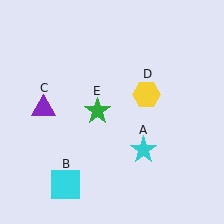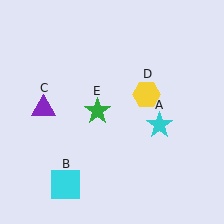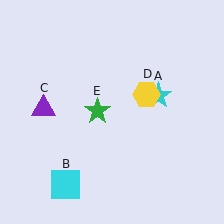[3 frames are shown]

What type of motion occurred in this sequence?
The cyan star (object A) rotated counterclockwise around the center of the scene.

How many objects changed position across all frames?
1 object changed position: cyan star (object A).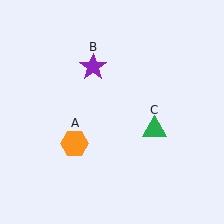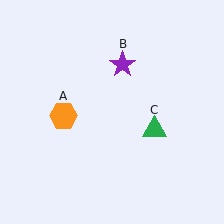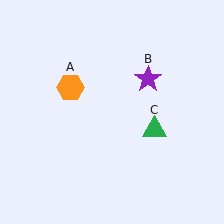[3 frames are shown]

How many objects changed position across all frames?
2 objects changed position: orange hexagon (object A), purple star (object B).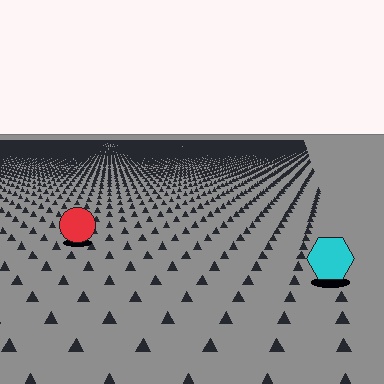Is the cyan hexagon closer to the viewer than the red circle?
Yes. The cyan hexagon is closer — you can tell from the texture gradient: the ground texture is coarser near it.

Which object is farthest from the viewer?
The red circle is farthest from the viewer. It appears smaller and the ground texture around it is denser.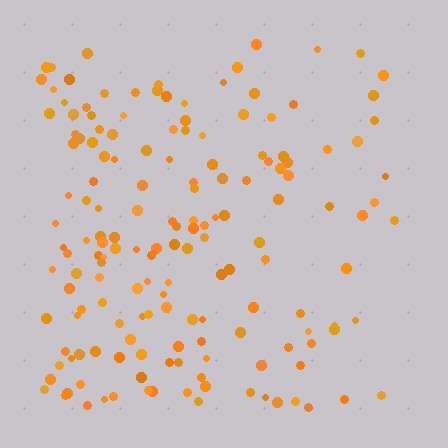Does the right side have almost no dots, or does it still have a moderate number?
Still a moderate number, just noticeably fewer than the left.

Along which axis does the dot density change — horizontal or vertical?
Horizontal.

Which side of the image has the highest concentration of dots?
The left.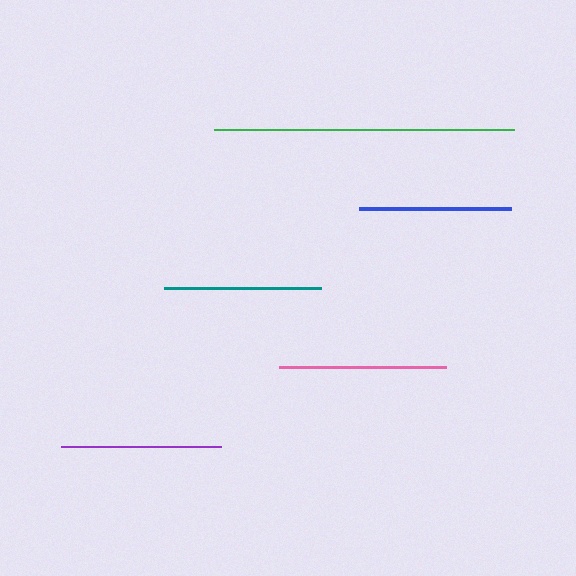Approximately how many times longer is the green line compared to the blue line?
The green line is approximately 2.0 times the length of the blue line.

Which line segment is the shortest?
The blue line is the shortest at approximately 152 pixels.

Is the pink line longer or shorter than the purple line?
The pink line is longer than the purple line.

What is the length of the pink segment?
The pink segment is approximately 168 pixels long.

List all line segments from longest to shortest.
From longest to shortest: green, pink, purple, teal, blue.